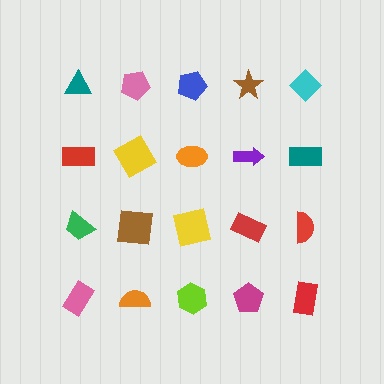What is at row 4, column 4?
A magenta pentagon.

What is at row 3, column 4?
A red rectangle.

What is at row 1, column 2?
A pink pentagon.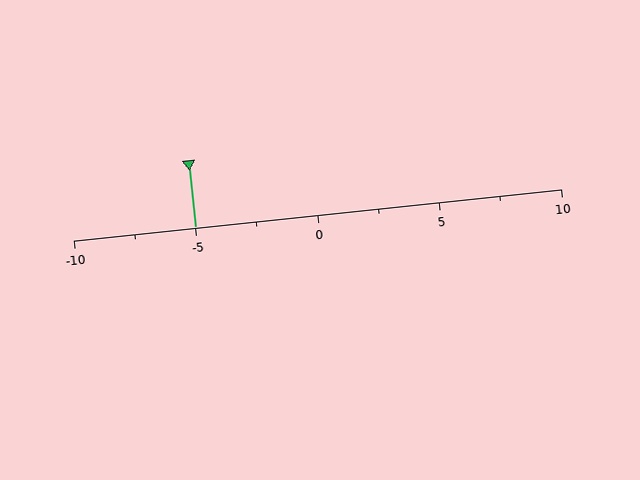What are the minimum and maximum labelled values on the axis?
The axis runs from -10 to 10.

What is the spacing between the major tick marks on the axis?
The major ticks are spaced 5 apart.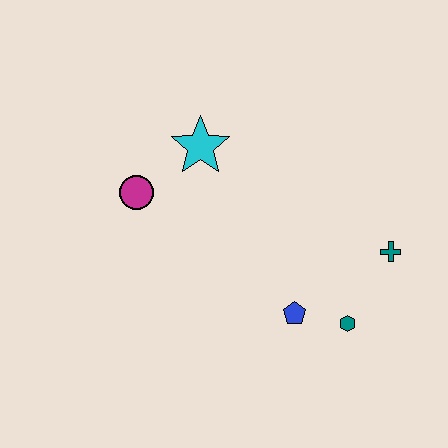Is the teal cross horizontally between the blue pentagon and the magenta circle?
No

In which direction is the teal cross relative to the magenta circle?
The teal cross is to the right of the magenta circle.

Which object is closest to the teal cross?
The teal hexagon is closest to the teal cross.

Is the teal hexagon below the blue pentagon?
Yes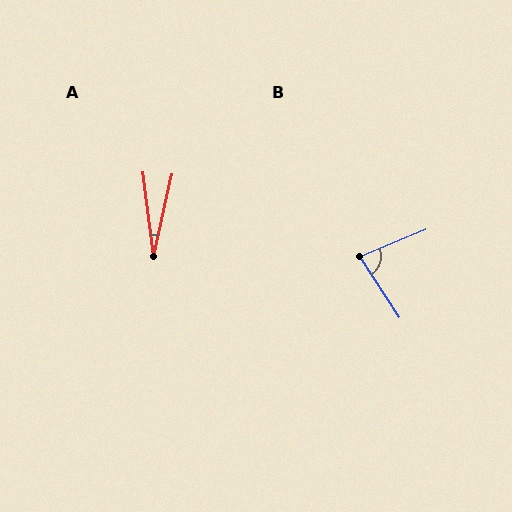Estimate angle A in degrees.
Approximately 20 degrees.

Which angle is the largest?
B, at approximately 79 degrees.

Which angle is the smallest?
A, at approximately 20 degrees.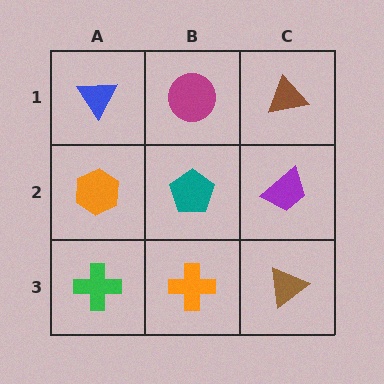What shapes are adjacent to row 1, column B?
A teal pentagon (row 2, column B), a blue triangle (row 1, column A), a brown triangle (row 1, column C).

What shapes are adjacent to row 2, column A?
A blue triangle (row 1, column A), a green cross (row 3, column A), a teal pentagon (row 2, column B).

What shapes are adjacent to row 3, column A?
An orange hexagon (row 2, column A), an orange cross (row 3, column B).